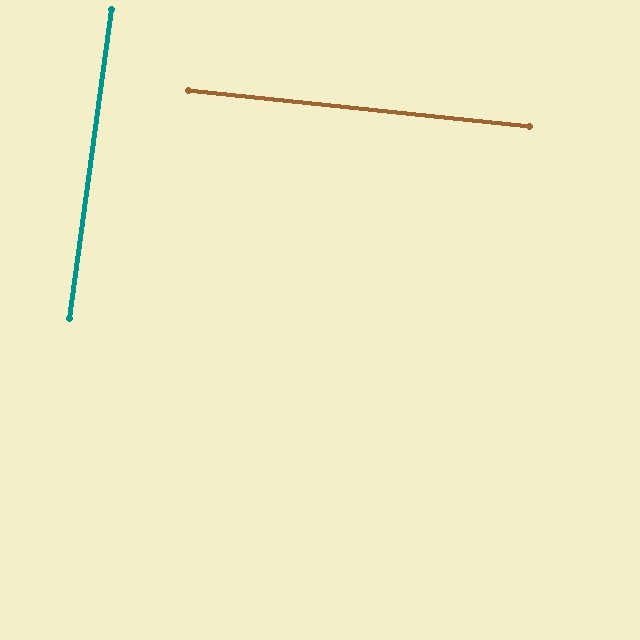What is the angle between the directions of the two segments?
Approximately 88 degrees.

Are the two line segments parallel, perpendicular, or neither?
Perpendicular — they meet at approximately 88°.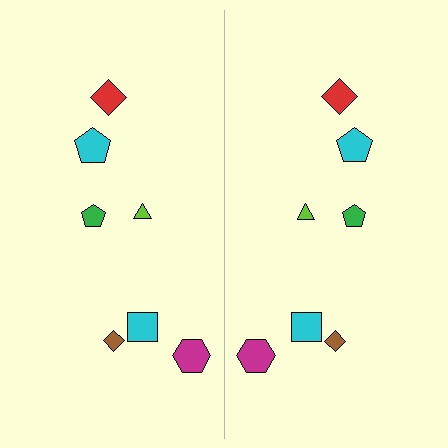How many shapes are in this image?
There are 14 shapes in this image.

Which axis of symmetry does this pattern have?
The pattern has a vertical axis of symmetry running through the center of the image.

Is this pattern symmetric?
Yes, this pattern has bilateral (reflection) symmetry.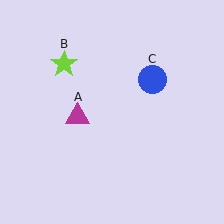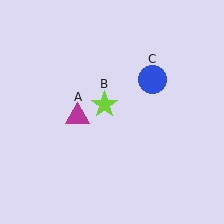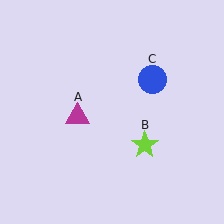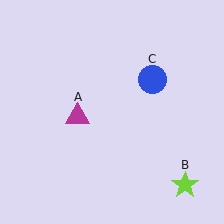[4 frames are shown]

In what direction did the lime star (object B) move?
The lime star (object B) moved down and to the right.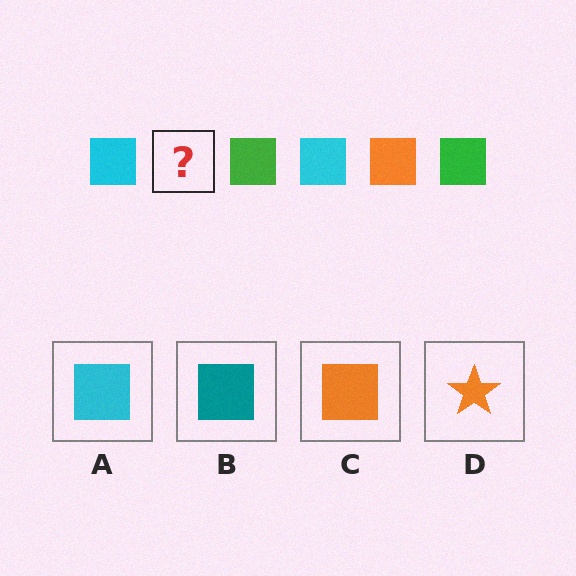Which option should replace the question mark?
Option C.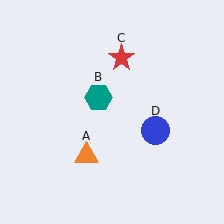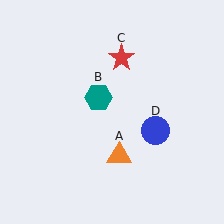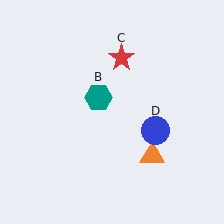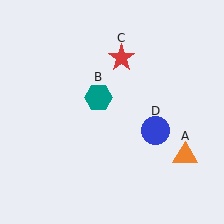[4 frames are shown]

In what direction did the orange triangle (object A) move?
The orange triangle (object A) moved right.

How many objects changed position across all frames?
1 object changed position: orange triangle (object A).